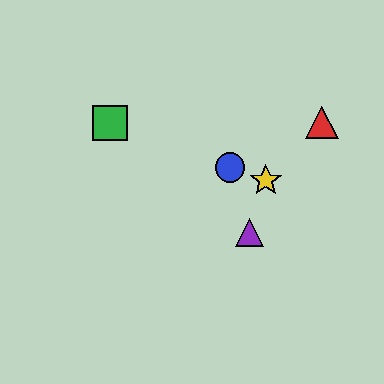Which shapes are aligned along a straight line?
The blue circle, the green square, the yellow star are aligned along a straight line.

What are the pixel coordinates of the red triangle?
The red triangle is at (322, 123).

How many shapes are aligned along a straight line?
3 shapes (the blue circle, the green square, the yellow star) are aligned along a straight line.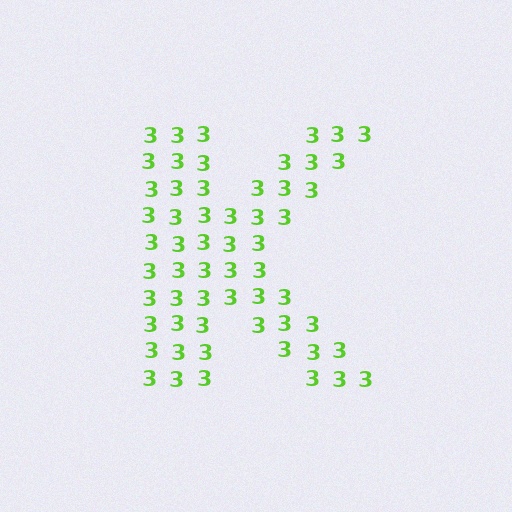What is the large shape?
The large shape is the letter K.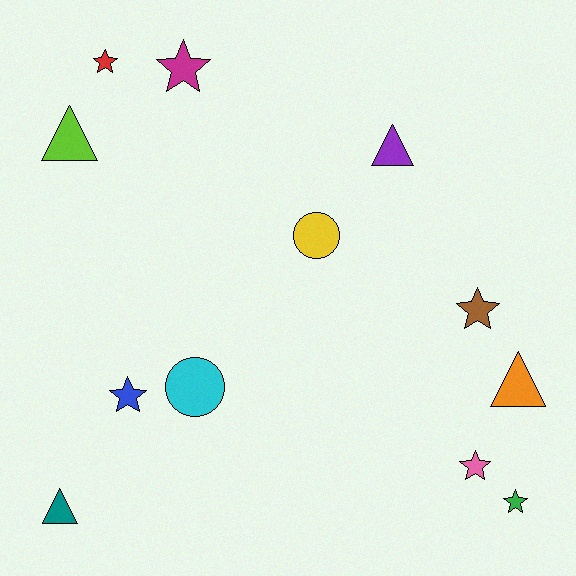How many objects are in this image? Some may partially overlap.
There are 12 objects.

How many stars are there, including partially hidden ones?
There are 6 stars.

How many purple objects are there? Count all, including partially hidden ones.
There is 1 purple object.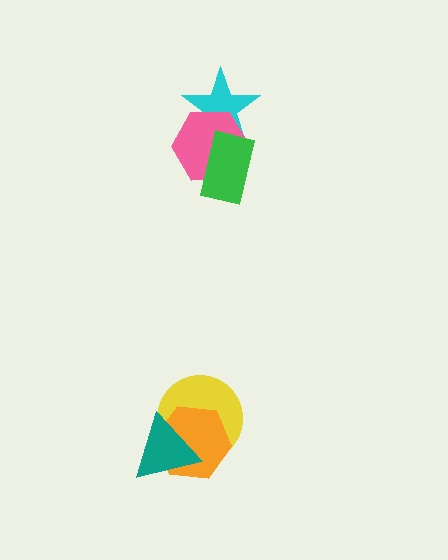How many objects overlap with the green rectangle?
2 objects overlap with the green rectangle.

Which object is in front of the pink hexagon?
The green rectangle is in front of the pink hexagon.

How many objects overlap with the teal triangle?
2 objects overlap with the teal triangle.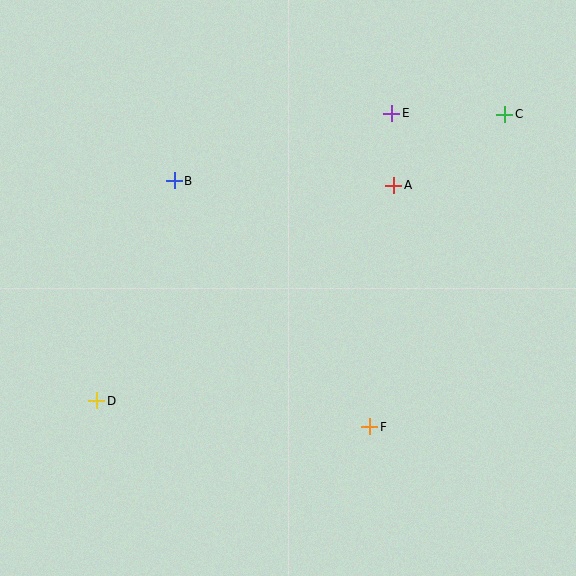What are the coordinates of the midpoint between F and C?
The midpoint between F and C is at (437, 270).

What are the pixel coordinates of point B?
Point B is at (174, 181).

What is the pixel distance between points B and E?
The distance between B and E is 228 pixels.